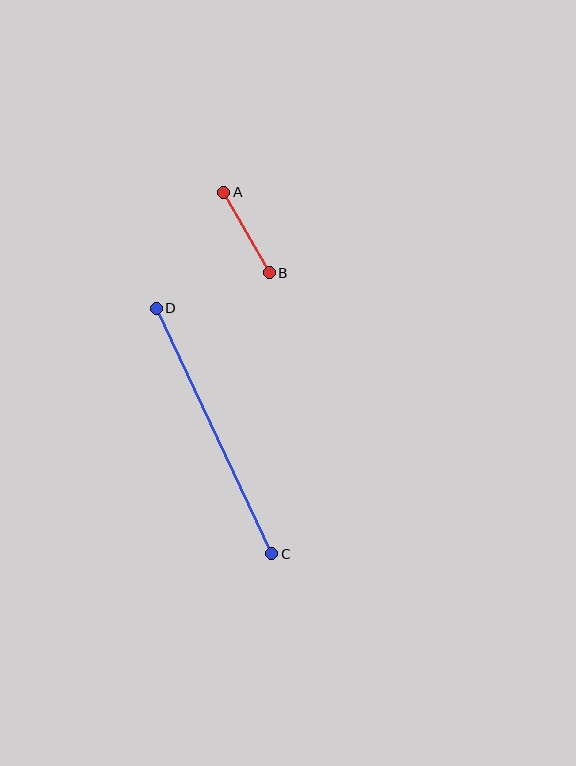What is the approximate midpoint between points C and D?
The midpoint is at approximately (214, 431) pixels.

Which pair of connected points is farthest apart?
Points C and D are farthest apart.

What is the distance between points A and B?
The distance is approximately 93 pixels.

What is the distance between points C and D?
The distance is approximately 271 pixels.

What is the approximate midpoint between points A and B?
The midpoint is at approximately (247, 233) pixels.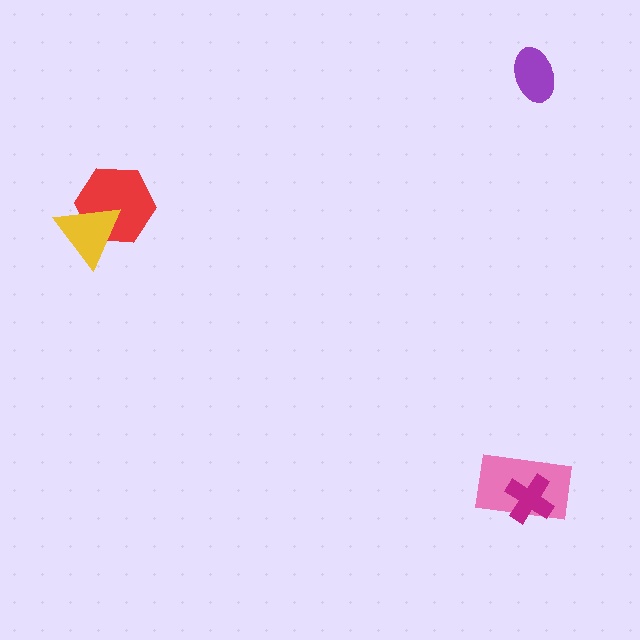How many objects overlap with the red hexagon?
1 object overlaps with the red hexagon.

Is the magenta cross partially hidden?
No, no other shape covers it.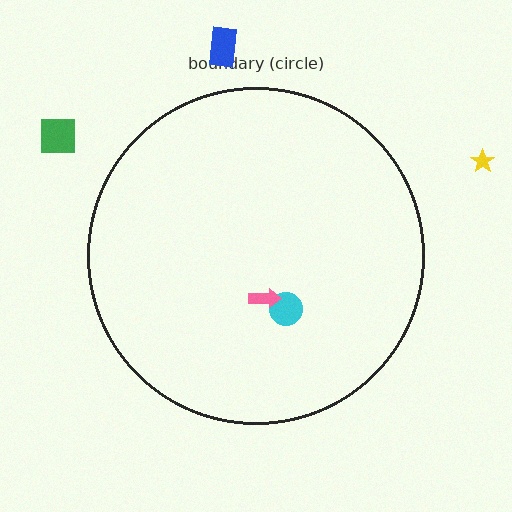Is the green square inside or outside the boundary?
Outside.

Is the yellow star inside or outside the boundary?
Outside.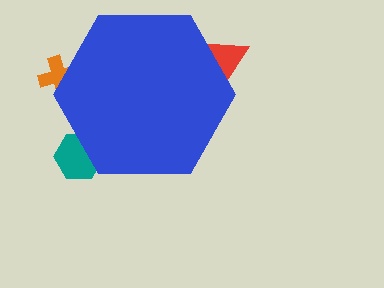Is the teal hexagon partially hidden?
Yes, the teal hexagon is partially hidden behind the blue hexagon.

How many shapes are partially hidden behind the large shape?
3 shapes are partially hidden.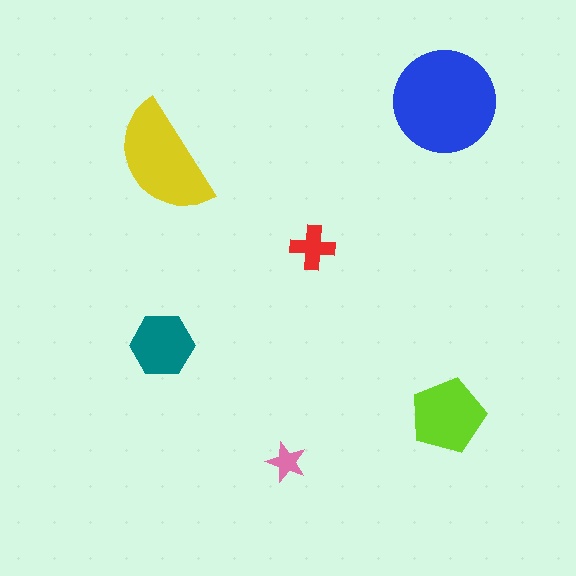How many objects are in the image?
There are 6 objects in the image.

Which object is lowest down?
The pink star is bottommost.